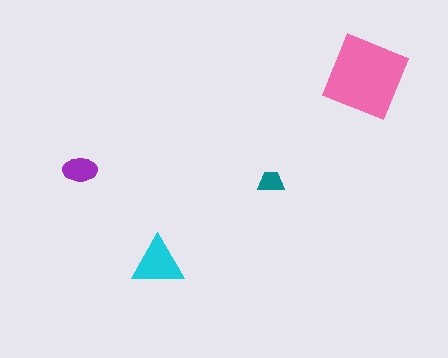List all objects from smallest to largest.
The teal trapezoid, the purple ellipse, the cyan triangle, the pink diamond.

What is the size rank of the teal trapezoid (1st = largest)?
4th.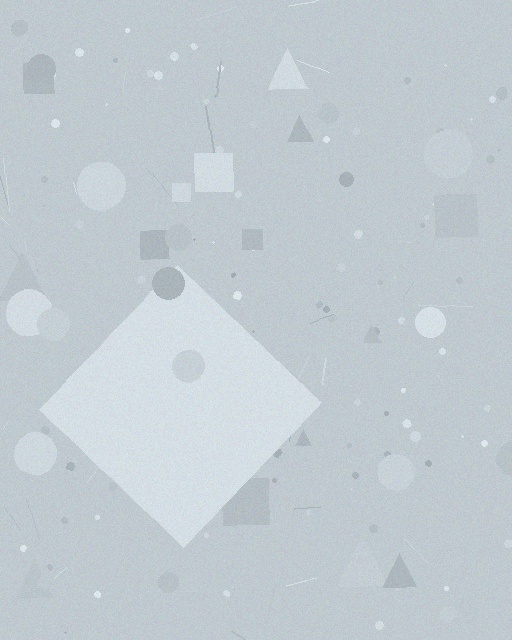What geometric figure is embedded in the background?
A diamond is embedded in the background.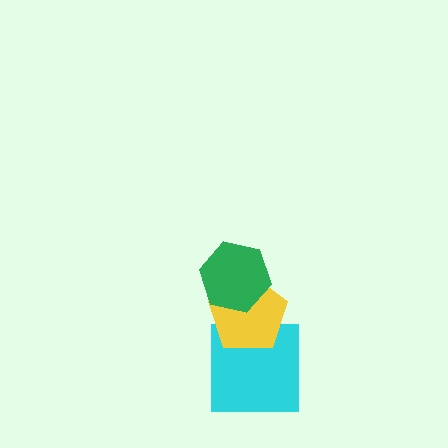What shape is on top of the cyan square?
The yellow pentagon is on top of the cyan square.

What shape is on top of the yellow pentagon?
The green hexagon is on top of the yellow pentagon.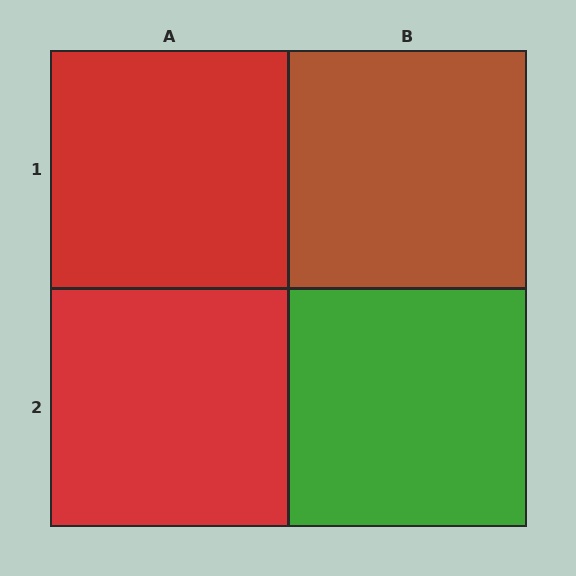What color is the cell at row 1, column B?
Brown.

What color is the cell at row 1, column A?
Red.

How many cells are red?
2 cells are red.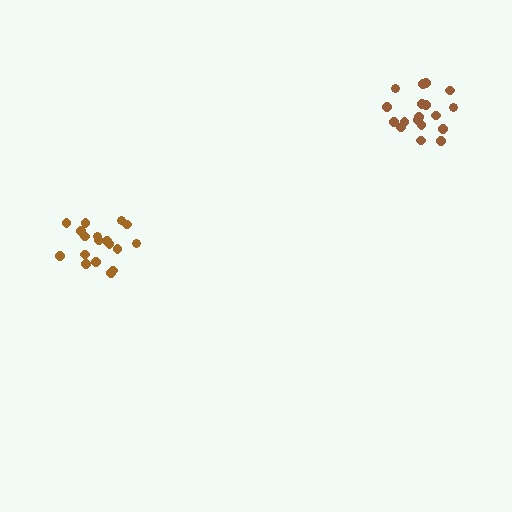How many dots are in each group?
Group 1: 18 dots, Group 2: 18 dots (36 total).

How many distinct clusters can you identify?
There are 2 distinct clusters.